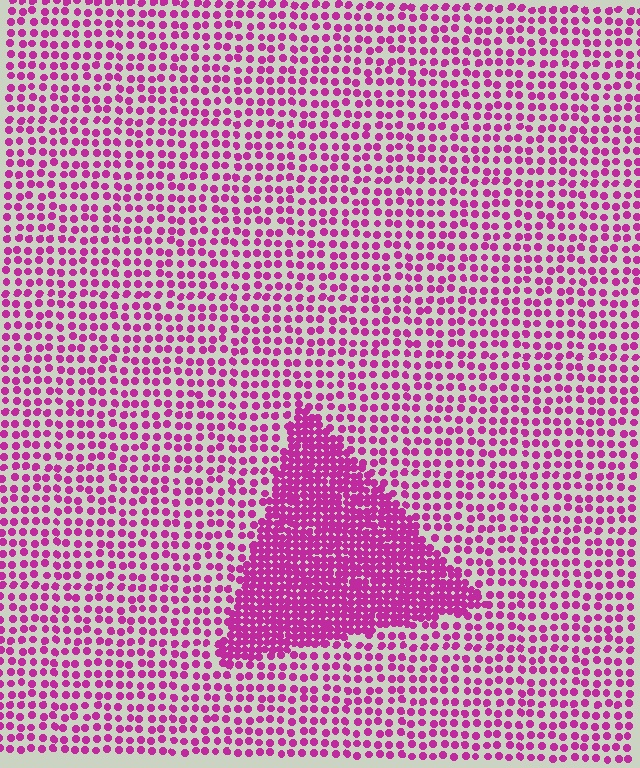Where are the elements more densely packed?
The elements are more densely packed inside the triangle boundary.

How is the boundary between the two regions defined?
The boundary is defined by a change in element density (approximately 2.4x ratio). All elements are the same color, size, and shape.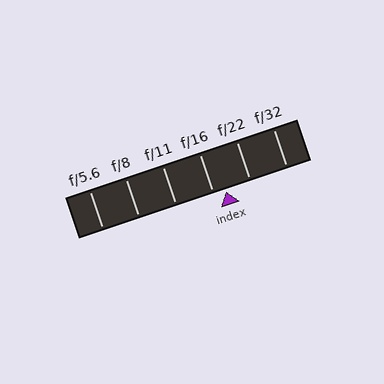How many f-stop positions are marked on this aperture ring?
There are 6 f-stop positions marked.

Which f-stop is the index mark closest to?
The index mark is closest to f/16.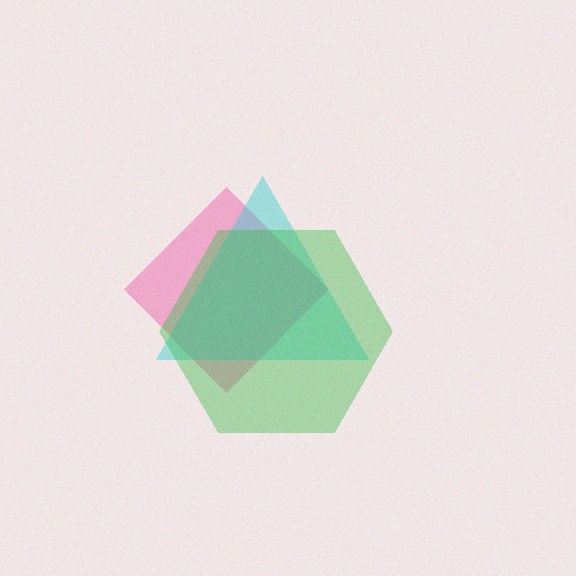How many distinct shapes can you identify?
There are 3 distinct shapes: a pink diamond, a cyan triangle, a green hexagon.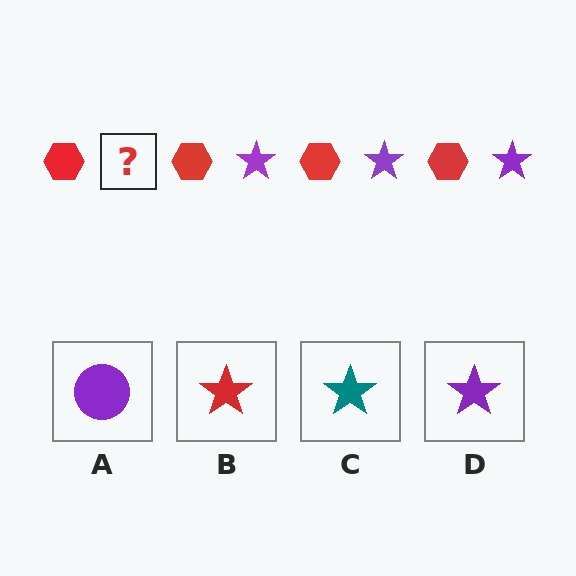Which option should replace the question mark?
Option D.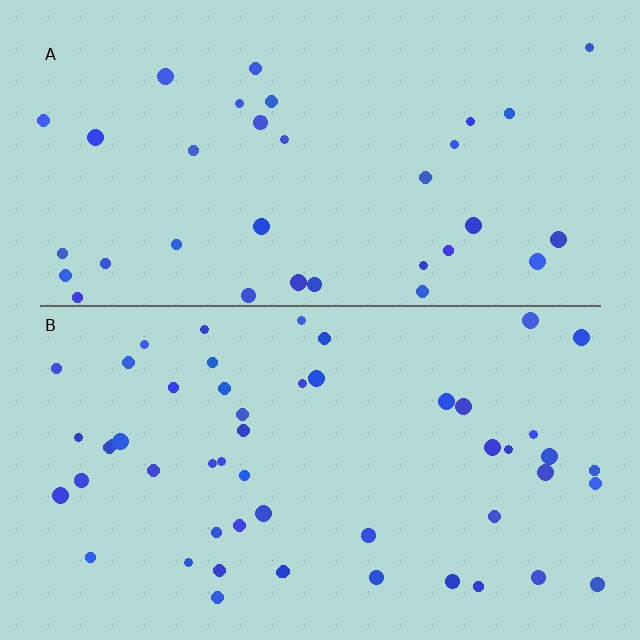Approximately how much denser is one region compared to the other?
Approximately 1.6× — region B over region A.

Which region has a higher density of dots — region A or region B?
B (the bottom).